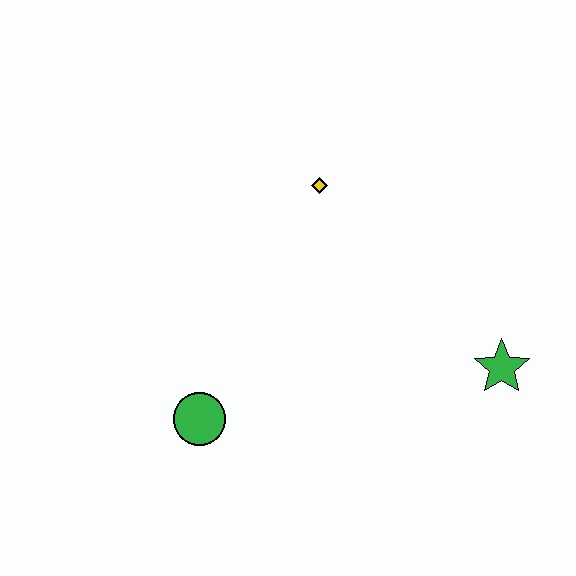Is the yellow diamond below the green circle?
No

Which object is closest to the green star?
The yellow diamond is closest to the green star.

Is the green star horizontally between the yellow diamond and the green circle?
No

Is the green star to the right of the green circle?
Yes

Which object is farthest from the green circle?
The green star is farthest from the green circle.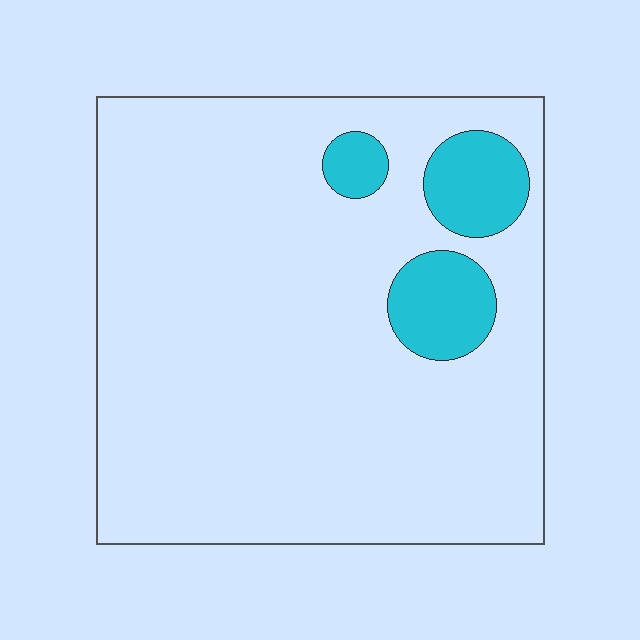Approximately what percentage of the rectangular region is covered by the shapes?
Approximately 10%.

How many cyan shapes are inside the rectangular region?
3.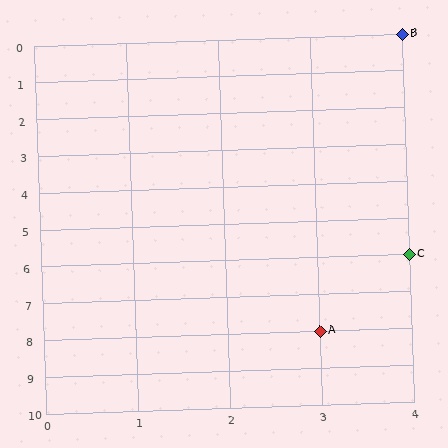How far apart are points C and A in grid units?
Points C and A are 1 column and 2 rows apart (about 2.2 grid units diagonally).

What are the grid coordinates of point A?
Point A is at grid coordinates (3, 8).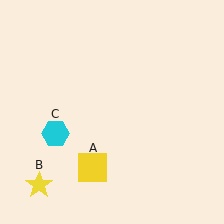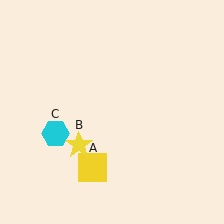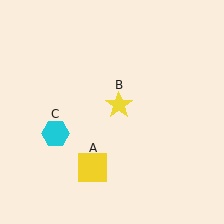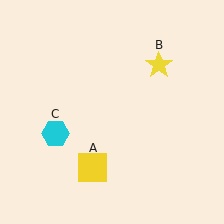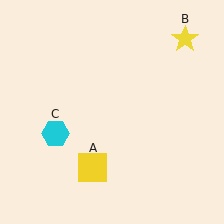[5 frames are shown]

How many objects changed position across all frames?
1 object changed position: yellow star (object B).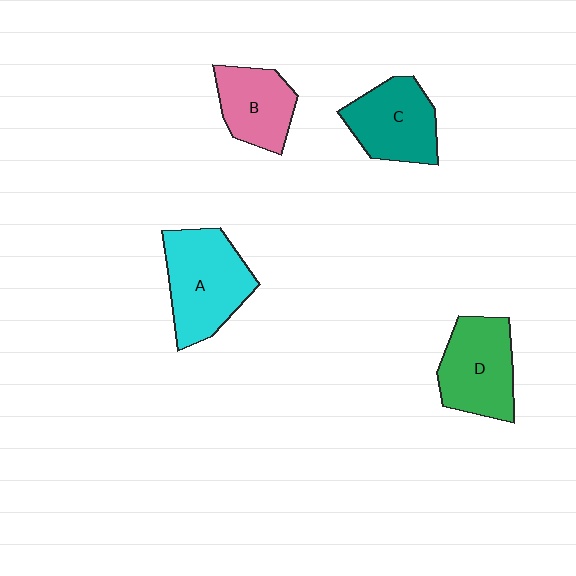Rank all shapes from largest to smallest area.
From largest to smallest: A (cyan), D (green), C (teal), B (pink).